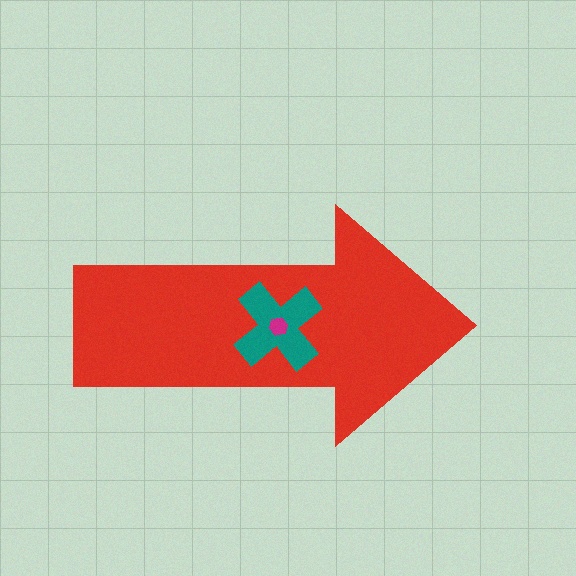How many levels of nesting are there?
3.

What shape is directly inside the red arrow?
The teal cross.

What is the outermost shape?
The red arrow.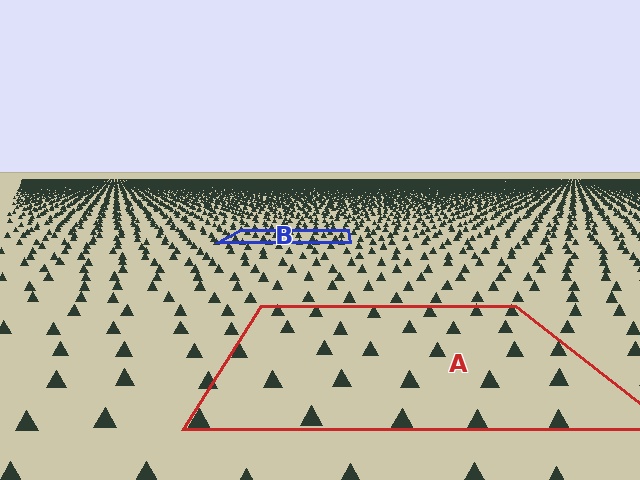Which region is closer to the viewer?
Region A is closer. The texture elements there are larger and more spread out.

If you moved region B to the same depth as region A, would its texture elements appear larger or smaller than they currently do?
They would appear larger. At a closer depth, the same texture elements are projected at a bigger on-screen size.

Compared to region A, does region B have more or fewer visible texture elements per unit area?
Region B has more texture elements per unit area — they are packed more densely because it is farther away.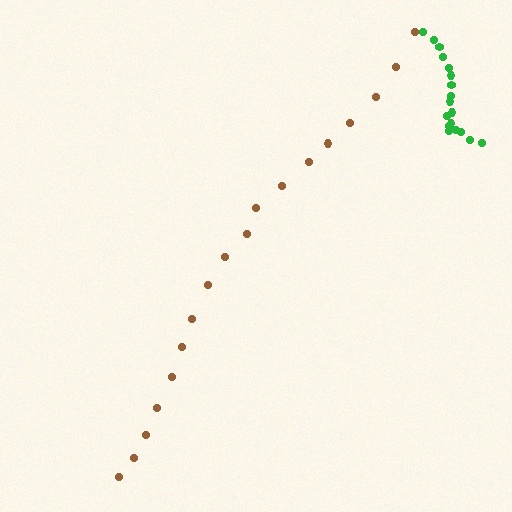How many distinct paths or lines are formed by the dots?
There are 2 distinct paths.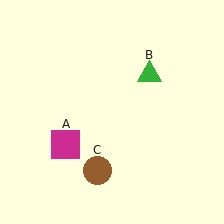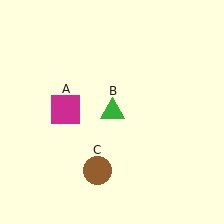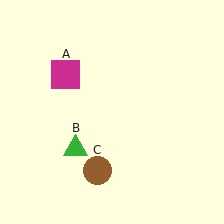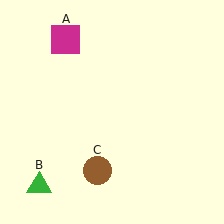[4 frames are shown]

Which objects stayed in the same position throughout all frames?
Brown circle (object C) remained stationary.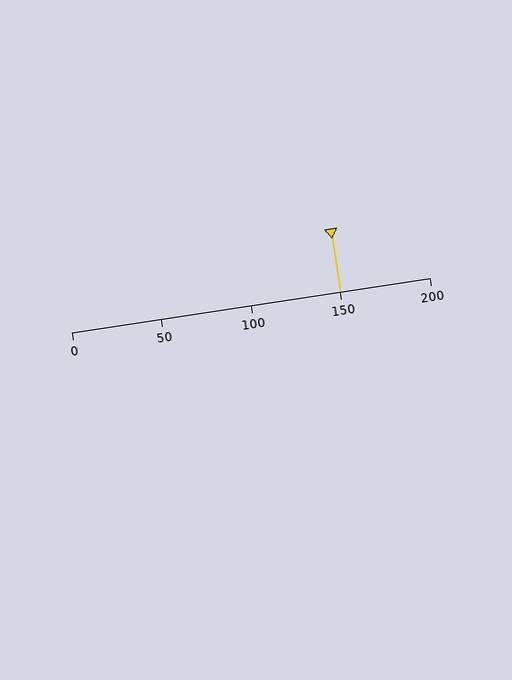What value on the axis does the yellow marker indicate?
The marker indicates approximately 150.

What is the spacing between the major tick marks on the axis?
The major ticks are spaced 50 apart.